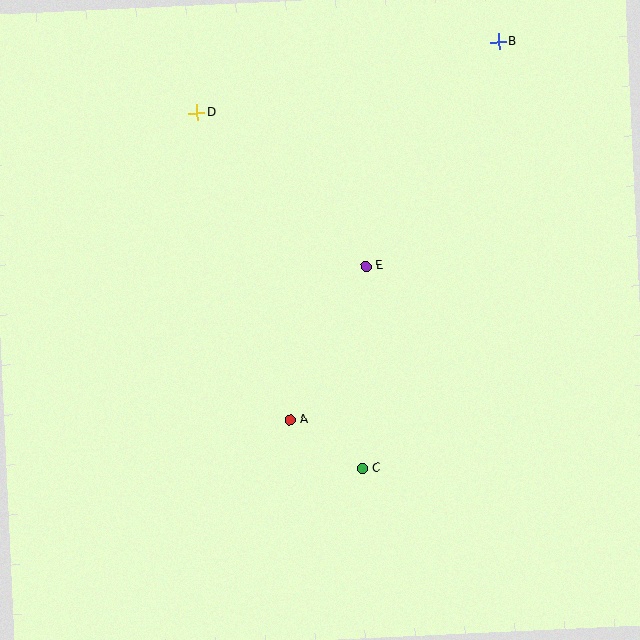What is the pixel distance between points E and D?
The distance between E and D is 228 pixels.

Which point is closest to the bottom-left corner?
Point A is closest to the bottom-left corner.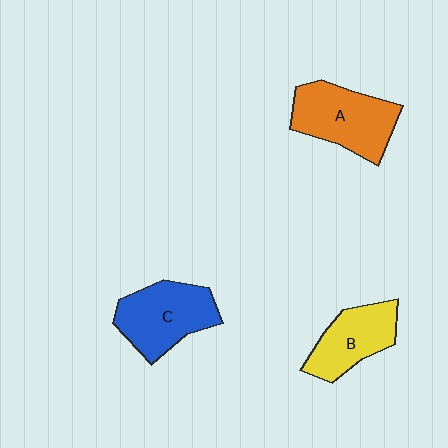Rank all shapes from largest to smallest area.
From largest to smallest: A (orange), C (blue), B (yellow).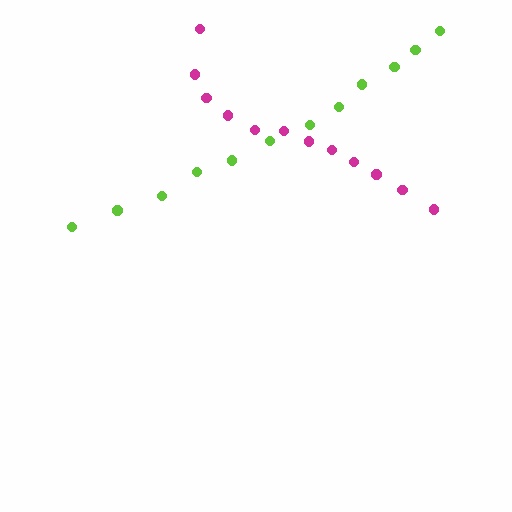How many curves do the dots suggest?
There are 2 distinct paths.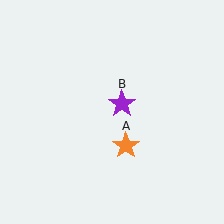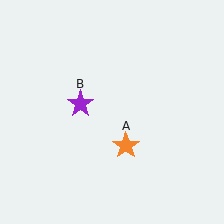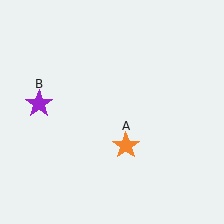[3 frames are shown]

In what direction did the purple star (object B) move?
The purple star (object B) moved left.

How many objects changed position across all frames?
1 object changed position: purple star (object B).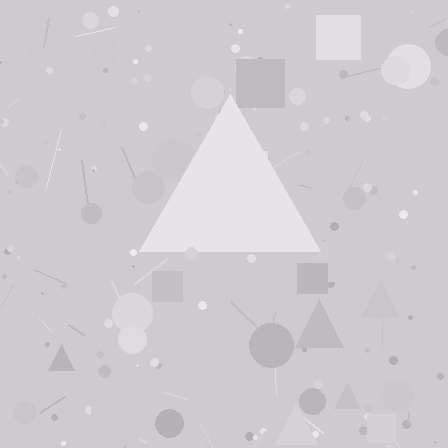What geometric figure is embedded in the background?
A triangle is embedded in the background.